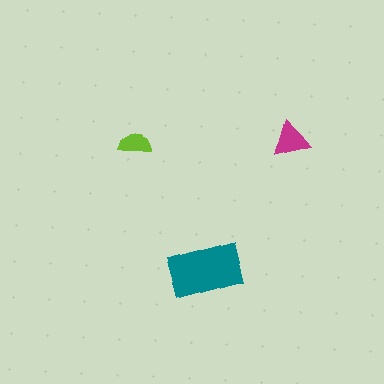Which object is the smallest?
The lime semicircle.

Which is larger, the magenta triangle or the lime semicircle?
The magenta triangle.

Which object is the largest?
The teal rectangle.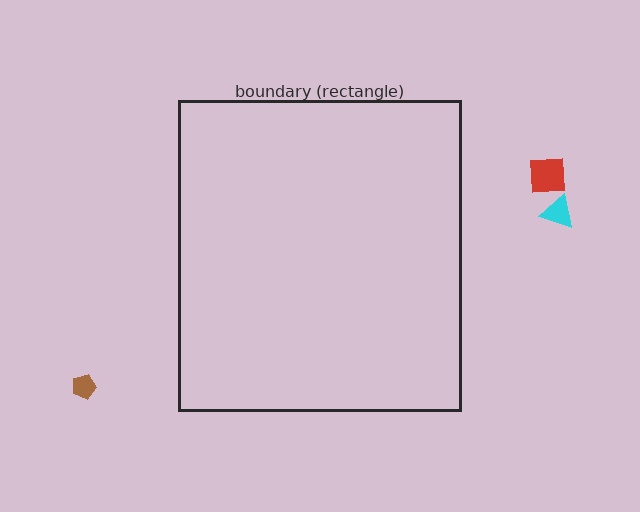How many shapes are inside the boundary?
0 inside, 3 outside.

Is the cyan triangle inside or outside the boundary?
Outside.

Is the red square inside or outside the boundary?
Outside.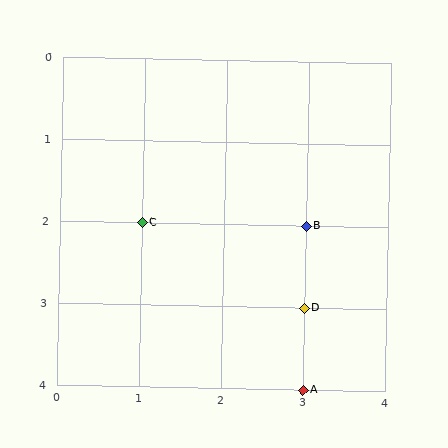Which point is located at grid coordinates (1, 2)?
Point C is at (1, 2).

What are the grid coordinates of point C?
Point C is at grid coordinates (1, 2).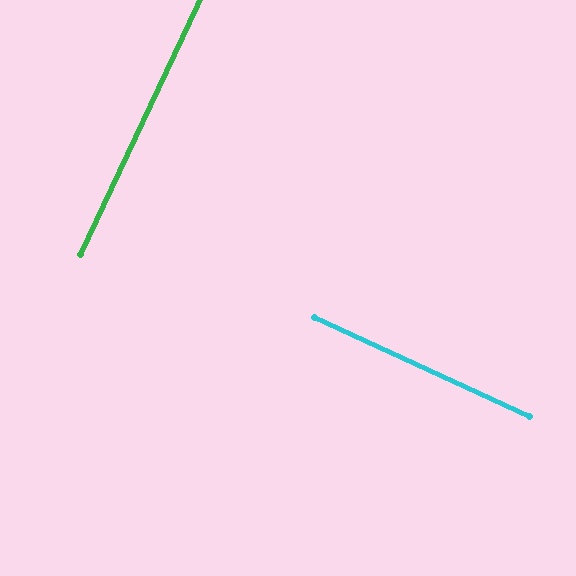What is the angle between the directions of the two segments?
Approximately 90 degrees.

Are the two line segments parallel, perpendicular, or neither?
Perpendicular — they meet at approximately 90°.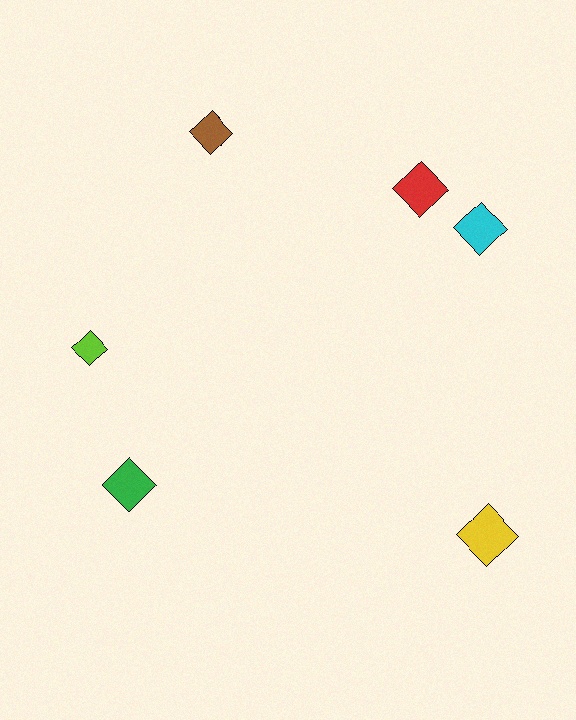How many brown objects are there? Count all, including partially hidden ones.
There is 1 brown object.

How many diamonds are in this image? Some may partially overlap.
There are 6 diamonds.